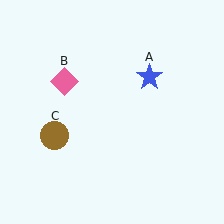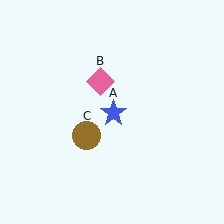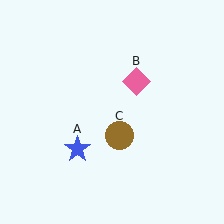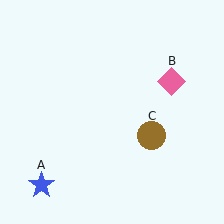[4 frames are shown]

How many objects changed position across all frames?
3 objects changed position: blue star (object A), pink diamond (object B), brown circle (object C).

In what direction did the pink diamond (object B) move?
The pink diamond (object B) moved right.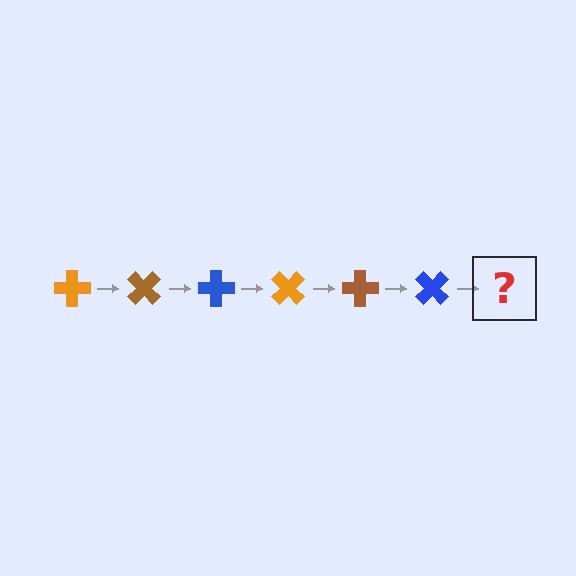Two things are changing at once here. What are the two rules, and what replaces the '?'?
The two rules are that it rotates 45 degrees each step and the color cycles through orange, brown, and blue. The '?' should be an orange cross, rotated 270 degrees from the start.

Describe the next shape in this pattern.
It should be an orange cross, rotated 270 degrees from the start.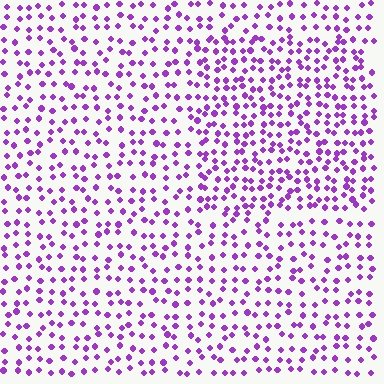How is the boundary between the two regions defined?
The boundary is defined by a change in element density (approximately 1.5x ratio). All elements are the same color, size, and shape.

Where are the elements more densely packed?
The elements are more densely packed inside the rectangle boundary.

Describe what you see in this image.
The image contains small purple elements arranged at two different densities. A rectangle-shaped region is visible where the elements are more densely packed than the surrounding area.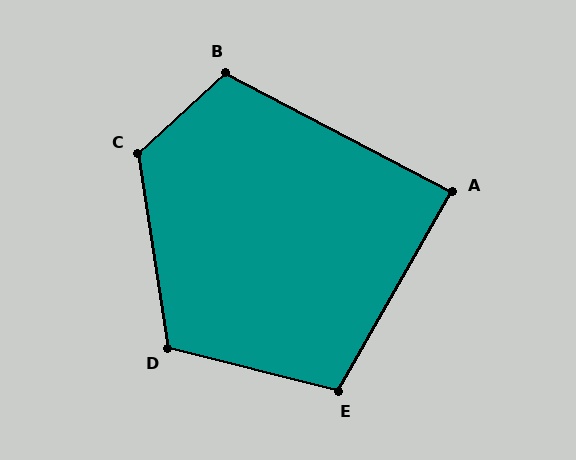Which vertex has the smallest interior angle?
A, at approximately 88 degrees.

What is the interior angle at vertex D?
Approximately 113 degrees (obtuse).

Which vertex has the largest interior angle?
C, at approximately 124 degrees.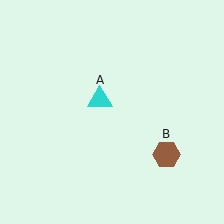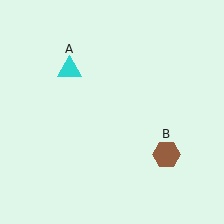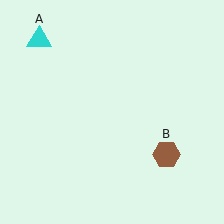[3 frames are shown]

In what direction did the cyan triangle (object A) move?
The cyan triangle (object A) moved up and to the left.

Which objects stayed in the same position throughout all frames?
Brown hexagon (object B) remained stationary.